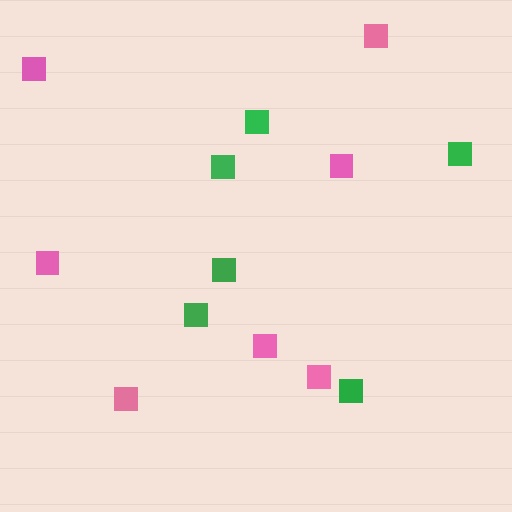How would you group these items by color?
There are 2 groups: one group of pink squares (7) and one group of green squares (6).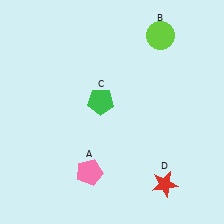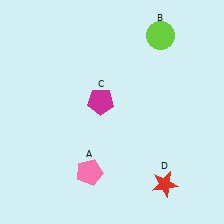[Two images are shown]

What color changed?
The pentagon (C) changed from green in Image 1 to magenta in Image 2.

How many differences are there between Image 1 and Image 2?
There is 1 difference between the two images.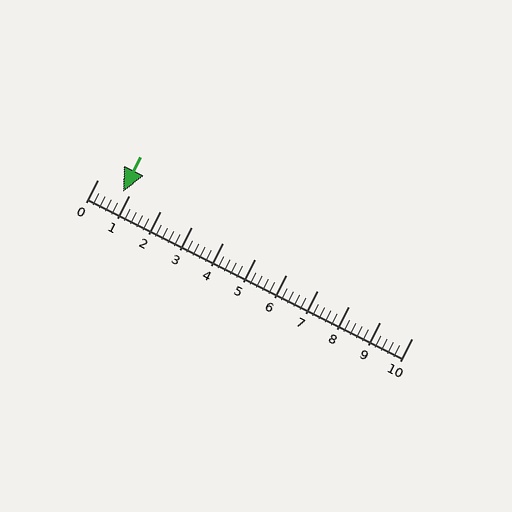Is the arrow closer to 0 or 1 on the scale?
The arrow is closer to 1.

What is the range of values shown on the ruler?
The ruler shows values from 0 to 10.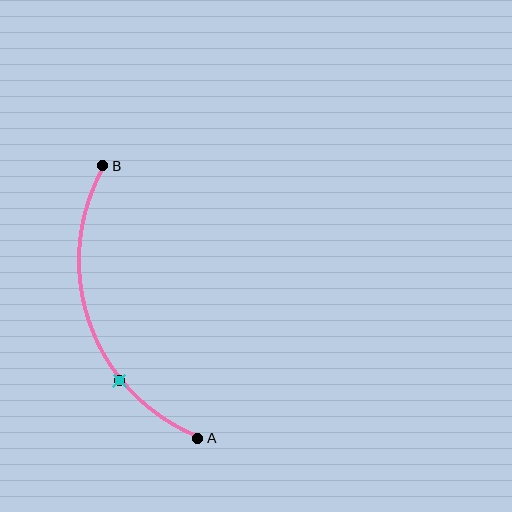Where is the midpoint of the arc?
The arc midpoint is the point on the curve farthest from the straight line joining A and B. It sits to the left of that line.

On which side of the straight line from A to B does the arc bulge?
The arc bulges to the left of the straight line connecting A and B.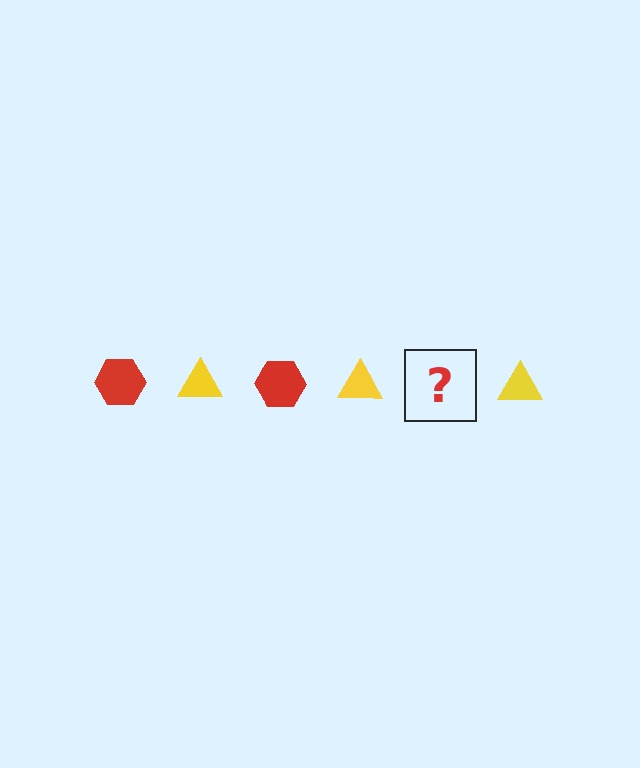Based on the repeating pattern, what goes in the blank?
The blank should be a red hexagon.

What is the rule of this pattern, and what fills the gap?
The rule is that the pattern alternates between red hexagon and yellow triangle. The gap should be filled with a red hexagon.